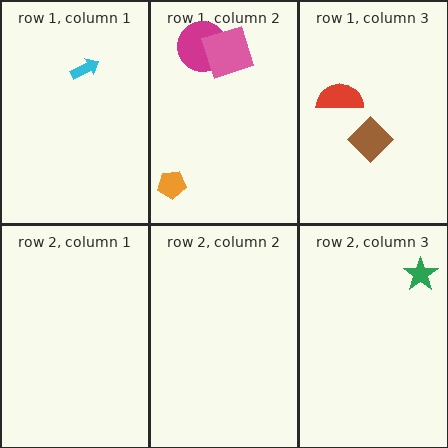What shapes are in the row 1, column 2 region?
The magenta circle, the orange pentagon, the pink square.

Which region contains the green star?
The row 2, column 3 region.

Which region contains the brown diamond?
The row 1, column 3 region.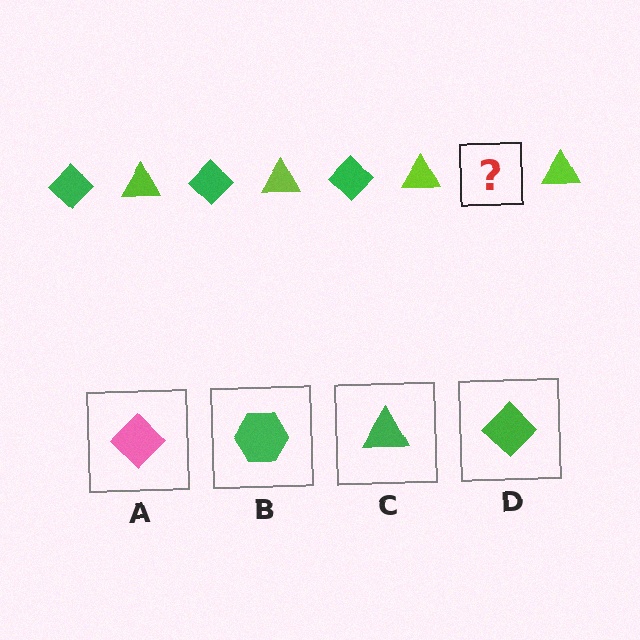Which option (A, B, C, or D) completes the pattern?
D.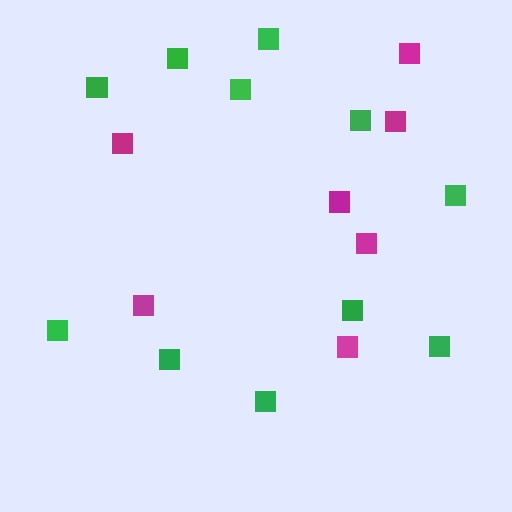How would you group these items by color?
There are 2 groups: one group of green squares (11) and one group of magenta squares (7).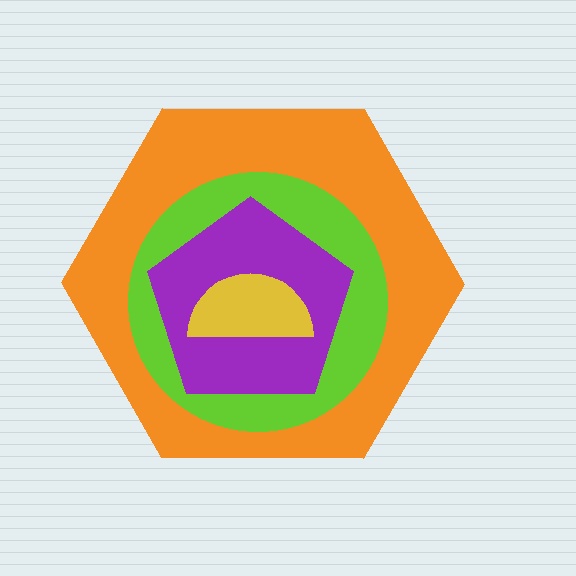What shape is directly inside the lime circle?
The purple pentagon.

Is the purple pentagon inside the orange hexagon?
Yes.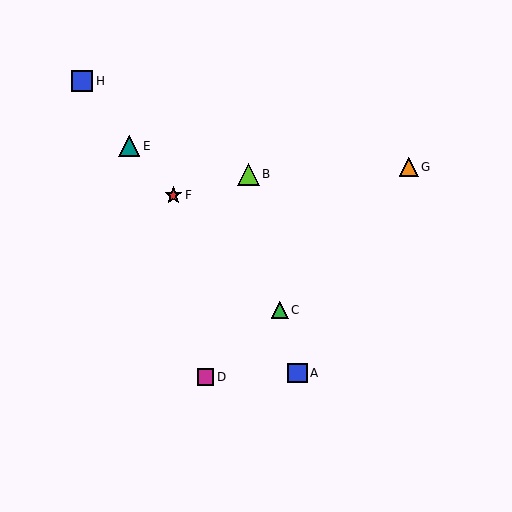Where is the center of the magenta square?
The center of the magenta square is at (206, 377).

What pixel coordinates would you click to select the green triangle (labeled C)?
Click at (280, 310) to select the green triangle C.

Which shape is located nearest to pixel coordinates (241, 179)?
The lime triangle (labeled B) at (248, 174) is nearest to that location.